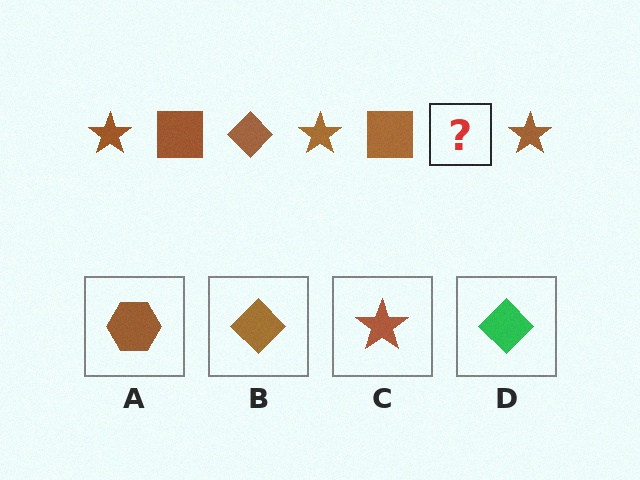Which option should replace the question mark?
Option B.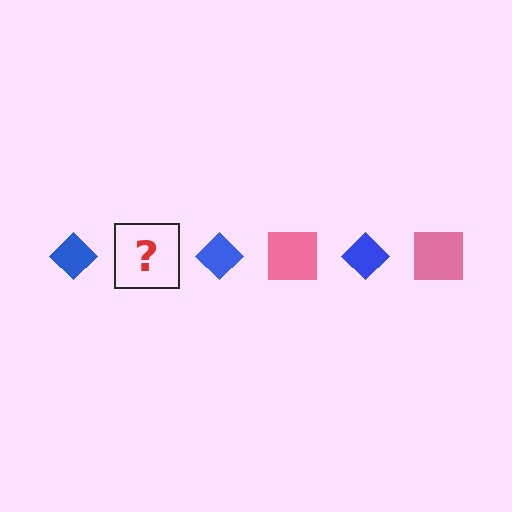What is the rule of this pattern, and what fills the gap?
The rule is that the pattern alternates between blue diamond and pink square. The gap should be filled with a pink square.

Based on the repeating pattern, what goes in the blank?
The blank should be a pink square.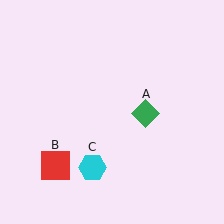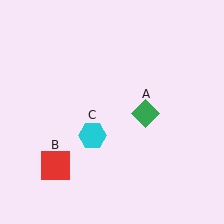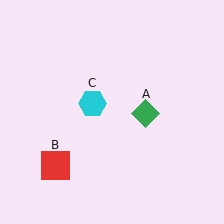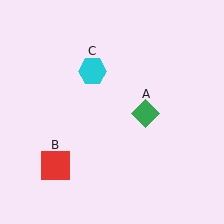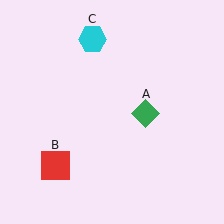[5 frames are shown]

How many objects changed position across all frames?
1 object changed position: cyan hexagon (object C).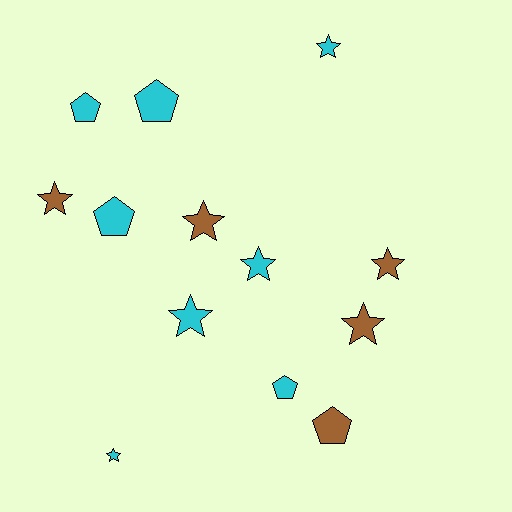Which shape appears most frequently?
Star, with 8 objects.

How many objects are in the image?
There are 13 objects.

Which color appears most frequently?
Cyan, with 8 objects.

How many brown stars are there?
There are 4 brown stars.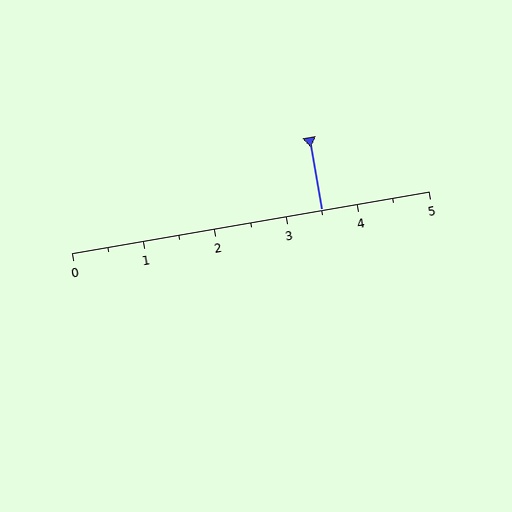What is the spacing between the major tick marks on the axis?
The major ticks are spaced 1 apart.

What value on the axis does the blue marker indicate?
The marker indicates approximately 3.5.